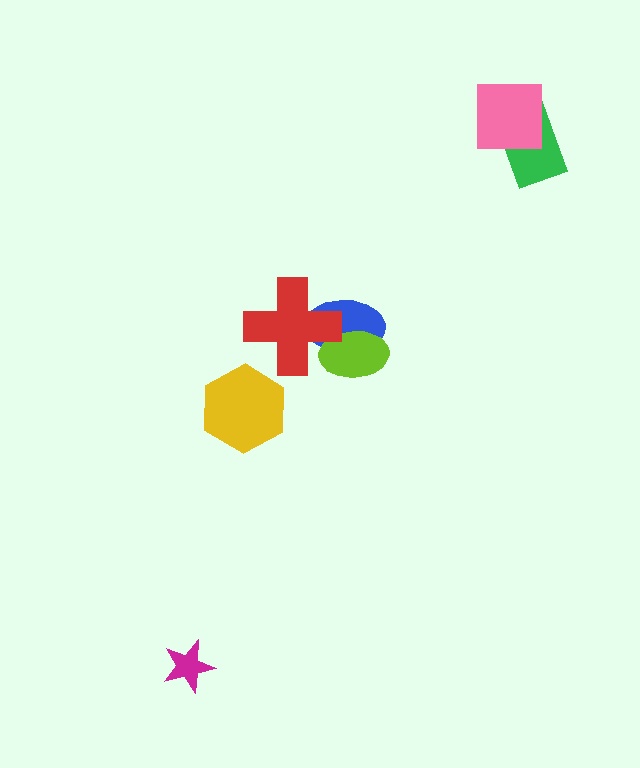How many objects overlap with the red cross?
2 objects overlap with the red cross.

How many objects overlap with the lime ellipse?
2 objects overlap with the lime ellipse.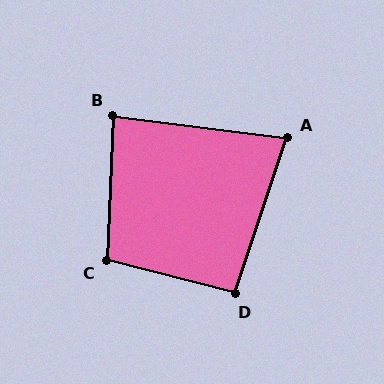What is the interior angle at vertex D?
Approximately 94 degrees (approximately right).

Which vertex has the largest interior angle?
C, at approximately 102 degrees.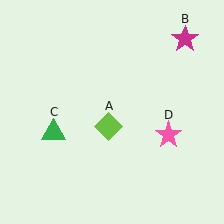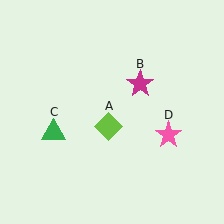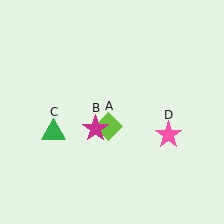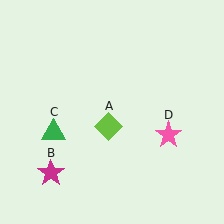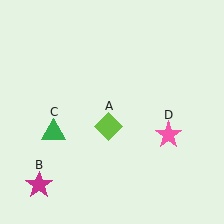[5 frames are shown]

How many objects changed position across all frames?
1 object changed position: magenta star (object B).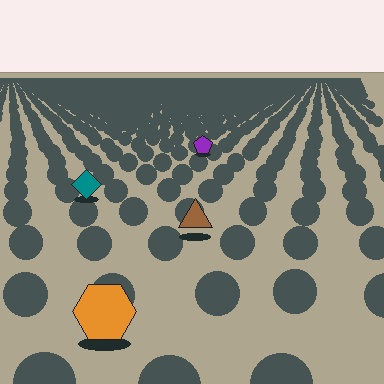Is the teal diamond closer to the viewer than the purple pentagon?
Yes. The teal diamond is closer — you can tell from the texture gradient: the ground texture is coarser near it.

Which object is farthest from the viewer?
The purple pentagon is farthest from the viewer. It appears smaller and the ground texture around it is denser.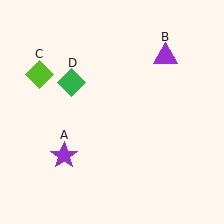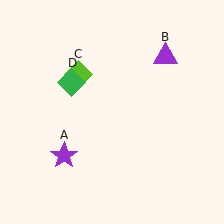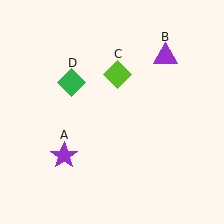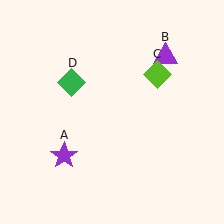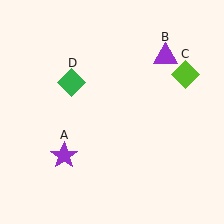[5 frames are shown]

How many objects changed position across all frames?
1 object changed position: lime diamond (object C).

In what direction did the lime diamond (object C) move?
The lime diamond (object C) moved right.